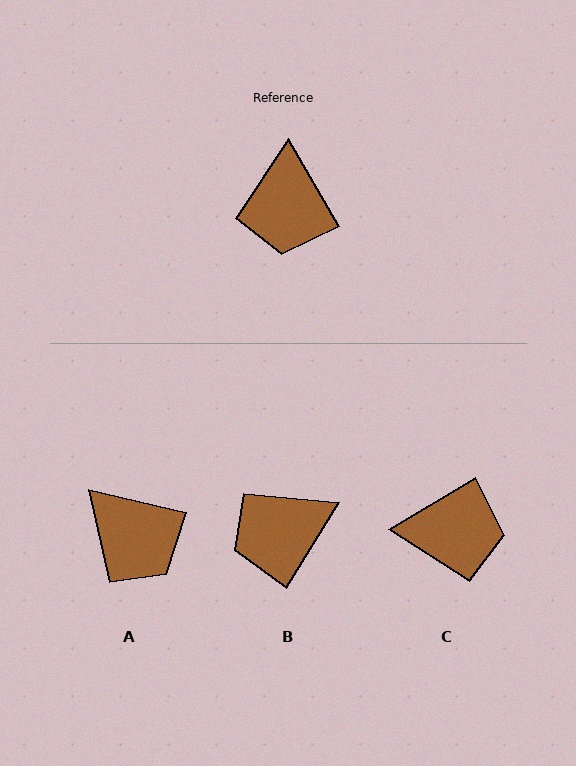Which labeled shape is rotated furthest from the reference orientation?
C, about 91 degrees away.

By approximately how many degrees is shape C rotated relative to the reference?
Approximately 91 degrees counter-clockwise.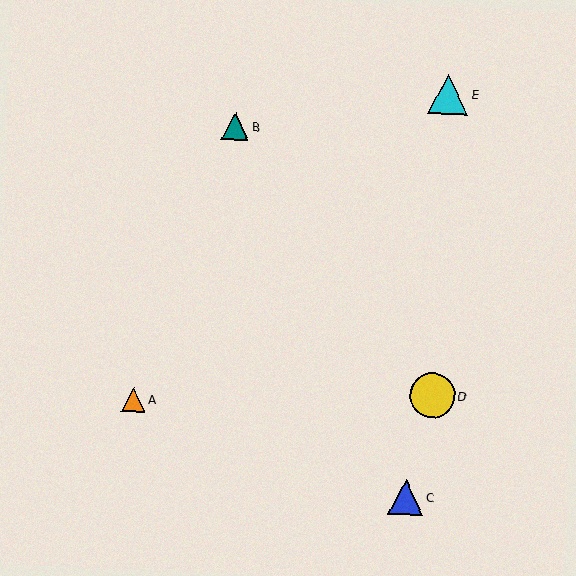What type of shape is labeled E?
Shape E is a cyan triangle.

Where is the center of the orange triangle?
The center of the orange triangle is at (133, 400).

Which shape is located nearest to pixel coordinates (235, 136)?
The teal triangle (labeled B) at (235, 126) is nearest to that location.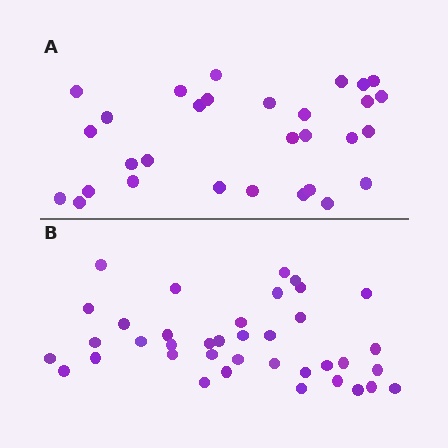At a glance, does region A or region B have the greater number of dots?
Region B (the bottom region) has more dots.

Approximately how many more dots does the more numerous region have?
Region B has roughly 8 or so more dots than region A.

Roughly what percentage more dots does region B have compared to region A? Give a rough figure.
About 25% more.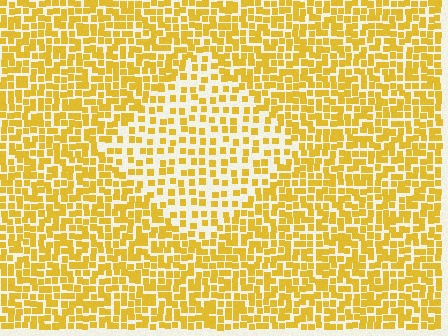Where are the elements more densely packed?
The elements are more densely packed outside the diamond boundary.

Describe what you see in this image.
The image contains small yellow elements arranged at two different densities. A diamond-shaped region is visible where the elements are less densely packed than the surrounding area.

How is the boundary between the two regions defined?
The boundary is defined by a change in element density (approximately 1.9x ratio). All elements are the same color, size, and shape.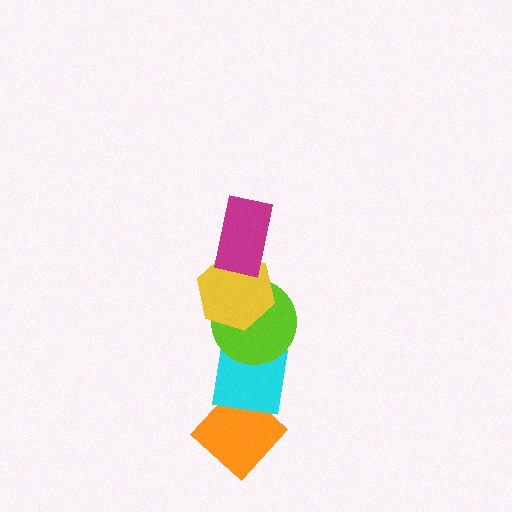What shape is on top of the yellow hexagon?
The magenta rectangle is on top of the yellow hexagon.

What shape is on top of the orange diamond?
The cyan square is on top of the orange diamond.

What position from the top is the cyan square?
The cyan square is 4th from the top.